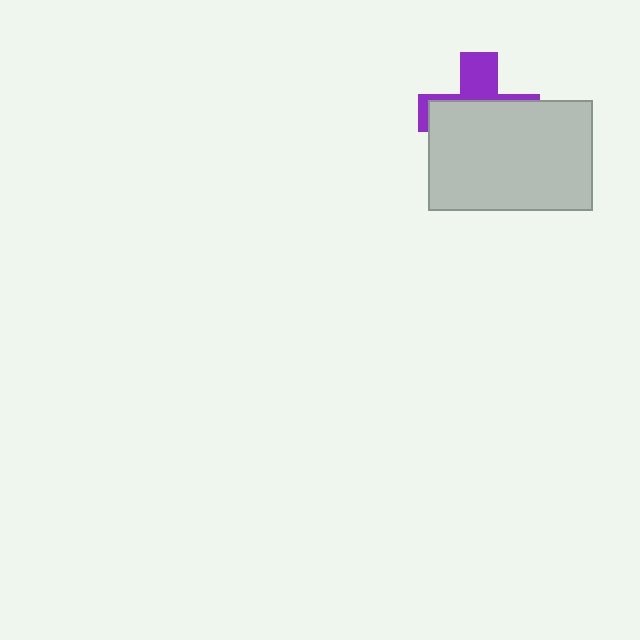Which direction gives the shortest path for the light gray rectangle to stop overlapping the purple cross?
Moving down gives the shortest separation.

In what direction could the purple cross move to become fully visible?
The purple cross could move up. That would shift it out from behind the light gray rectangle entirely.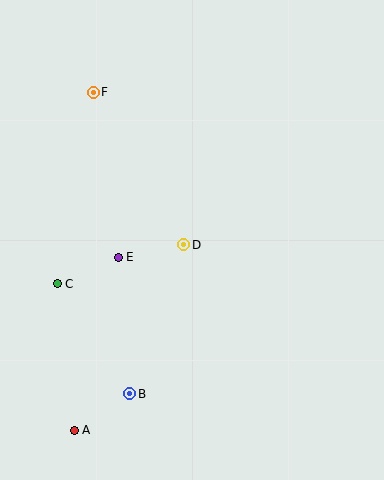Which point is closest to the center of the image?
Point D at (184, 245) is closest to the center.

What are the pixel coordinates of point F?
Point F is at (93, 92).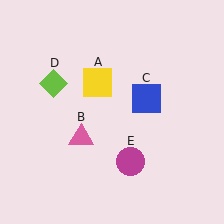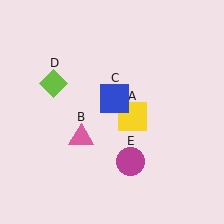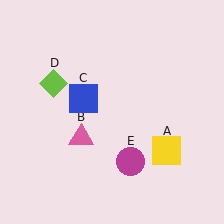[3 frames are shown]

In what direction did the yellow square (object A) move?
The yellow square (object A) moved down and to the right.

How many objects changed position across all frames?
2 objects changed position: yellow square (object A), blue square (object C).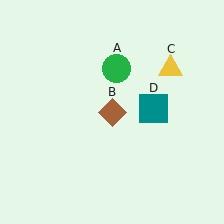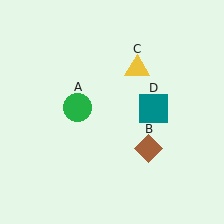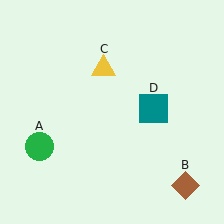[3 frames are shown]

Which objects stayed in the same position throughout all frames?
Teal square (object D) remained stationary.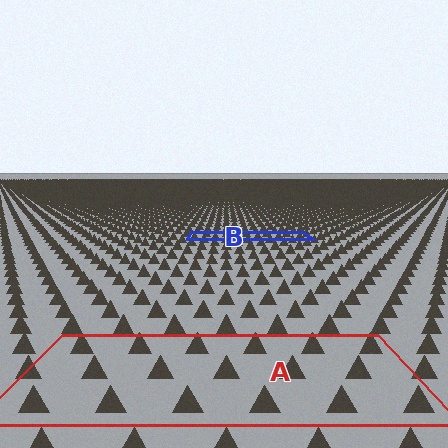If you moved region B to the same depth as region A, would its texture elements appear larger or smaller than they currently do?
They would appear larger. At a closer depth, the same texture elements are projected at a bigger on-screen size.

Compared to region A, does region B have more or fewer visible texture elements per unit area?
Region B has more texture elements per unit area — they are packed more densely because it is farther away.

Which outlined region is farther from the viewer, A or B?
Region B is farther from the viewer — the texture elements inside it appear smaller and more densely packed.